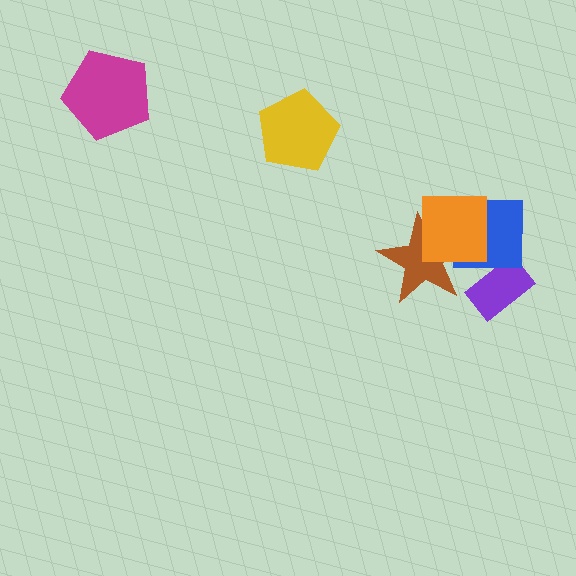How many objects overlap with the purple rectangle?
1 object overlaps with the purple rectangle.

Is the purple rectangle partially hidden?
Yes, it is partially covered by another shape.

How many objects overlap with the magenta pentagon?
0 objects overlap with the magenta pentagon.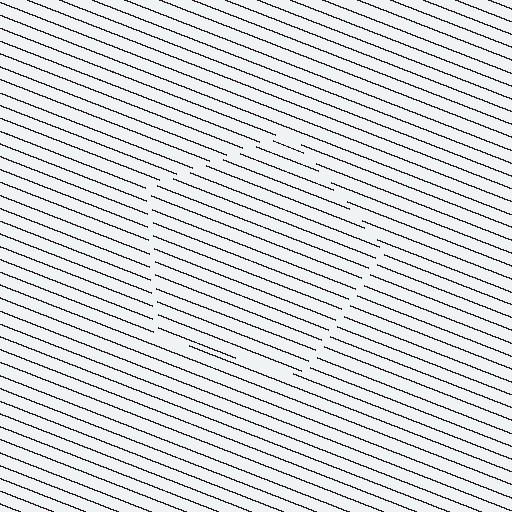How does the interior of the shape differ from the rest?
The interior of the shape contains the same grating, shifted by half a period — the contour is defined by the phase discontinuity where line-ends from the inner and outer gratings abut.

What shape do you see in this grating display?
An illusory pentagon. The interior of the shape contains the same grating, shifted by half a period — the contour is defined by the phase discontinuity where line-ends from the inner and outer gratings abut.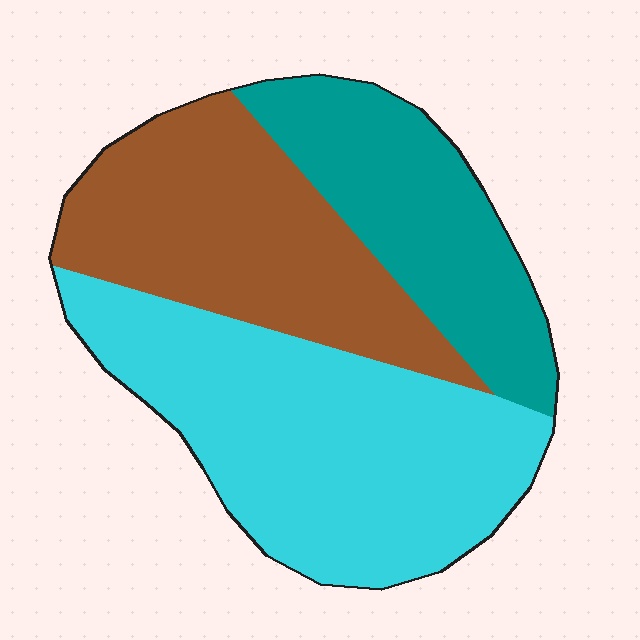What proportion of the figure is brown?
Brown takes up about one third (1/3) of the figure.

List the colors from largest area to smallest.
From largest to smallest: cyan, brown, teal.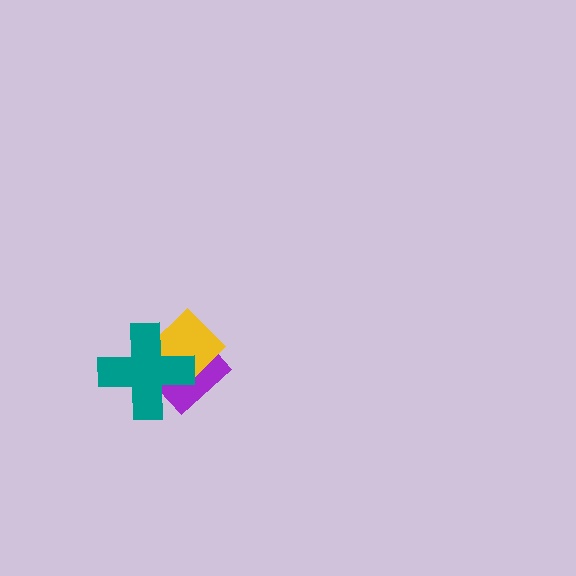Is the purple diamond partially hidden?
Yes, it is partially covered by another shape.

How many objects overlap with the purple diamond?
2 objects overlap with the purple diamond.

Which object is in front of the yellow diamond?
The teal cross is in front of the yellow diamond.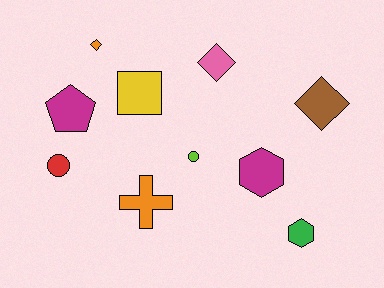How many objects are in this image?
There are 10 objects.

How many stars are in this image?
There are no stars.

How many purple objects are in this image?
There are no purple objects.